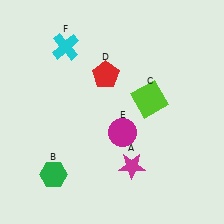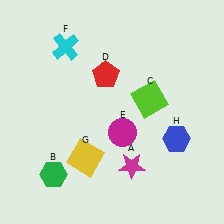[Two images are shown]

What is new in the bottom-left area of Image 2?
A yellow square (G) was added in the bottom-left area of Image 2.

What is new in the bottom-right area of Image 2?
A blue hexagon (H) was added in the bottom-right area of Image 2.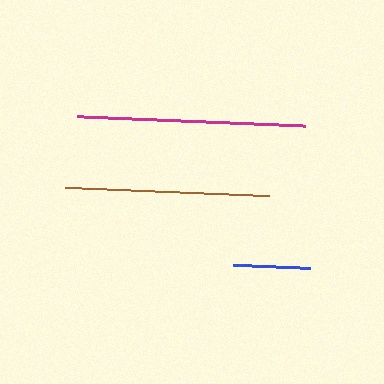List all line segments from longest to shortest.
From longest to shortest: magenta, brown, blue.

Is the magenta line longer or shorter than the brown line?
The magenta line is longer than the brown line.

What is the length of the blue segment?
The blue segment is approximately 76 pixels long.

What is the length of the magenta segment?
The magenta segment is approximately 229 pixels long.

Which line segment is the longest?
The magenta line is the longest at approximately 229 pixels.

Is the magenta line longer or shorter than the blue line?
The magenta line is longer than the blue line.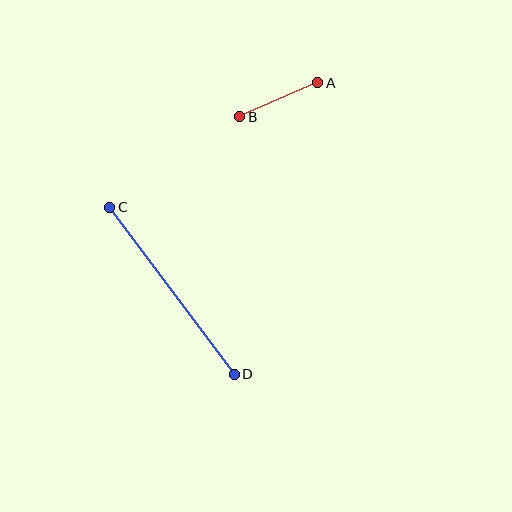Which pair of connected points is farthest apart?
Points C and D are farthest apart.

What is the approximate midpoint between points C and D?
The midpoint is at approximately (172, 291) pixels.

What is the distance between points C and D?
The distance is approximately 208 pixels.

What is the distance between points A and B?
The distance is approximately 85 pixels.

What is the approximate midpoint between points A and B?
The midpoint is at approximately (279, 100) pixels.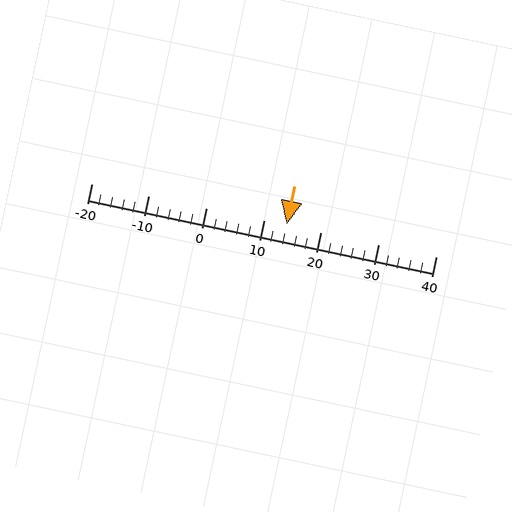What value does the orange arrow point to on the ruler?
The orange arrow points to approximately 14.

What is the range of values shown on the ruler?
The ruler shows values from -20 to 40.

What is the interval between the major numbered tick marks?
The major tick marks are spaced 10 units apart.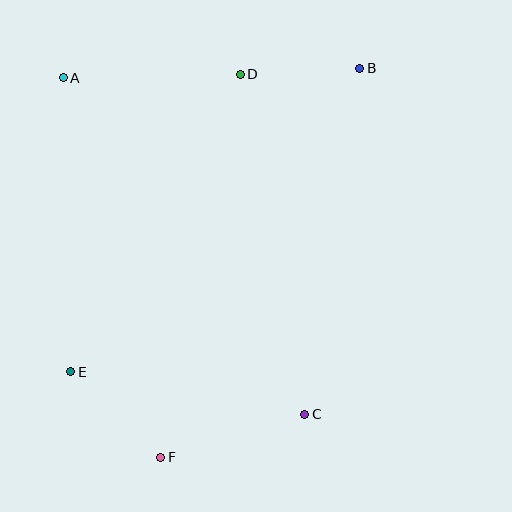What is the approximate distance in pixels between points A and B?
The distance between A and B is approximately 296 pixels.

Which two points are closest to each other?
Points B and D are closest to each other.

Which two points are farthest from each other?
Points B and F are farthest from each other.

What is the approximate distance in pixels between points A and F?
The distance between A and F is approximately 392 pixels.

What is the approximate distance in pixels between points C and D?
The distance between C and D is approximately 346 pixels.